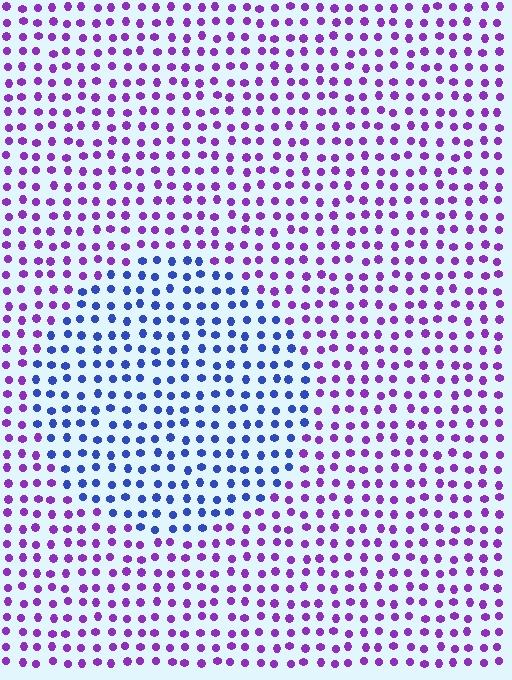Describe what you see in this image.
The image is filled with small purple elements in a uniform arrangement. A circle-shaped region is visible where the elements are tinted to a slightly different hue, forming a subtle color boundary.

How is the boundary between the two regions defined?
The boundary is defined purely by a slight shift in hue (about 52 degrees). Spacing, size, and orientation are identical on both sides.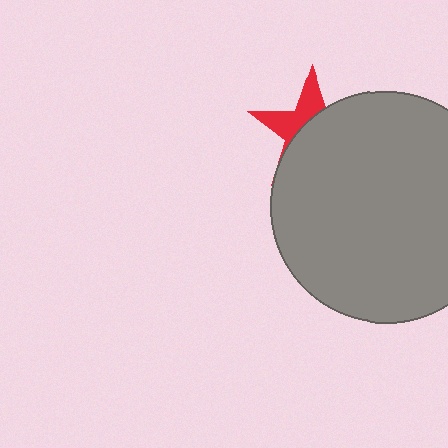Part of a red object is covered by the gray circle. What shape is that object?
It is a star.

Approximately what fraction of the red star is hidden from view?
Roughly 64% of the red star is hidden behind the gray circle.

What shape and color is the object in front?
The object in front is a gray circle.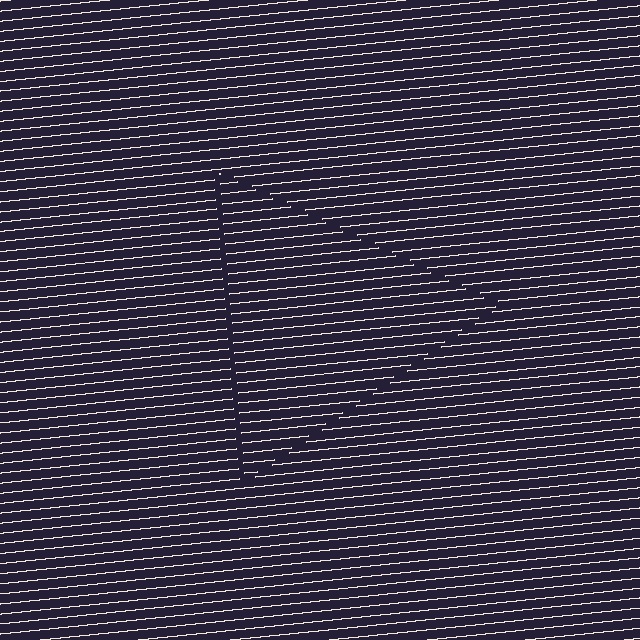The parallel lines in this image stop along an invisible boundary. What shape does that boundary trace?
An illusory triangle. The interior of the shape contains the same grating, shifted by half a period — the contour is defined by the phase discontinuity where line-ends from the inner and outer gratings abut.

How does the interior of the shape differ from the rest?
The interior of the shape contains the same grating, shifted by half a period — the contour is defined by the phase discontinuity where line-ends from the inner and outer gratings abut.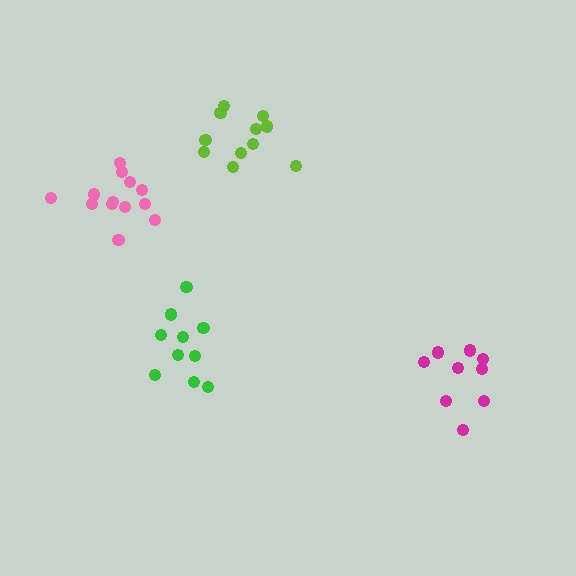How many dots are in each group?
Group 1: 10 dots, Group 2: 11 dots, Group 3: 9 dots, Group 4: 13 dots (43 total).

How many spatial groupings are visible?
There are 4 spatial groupings.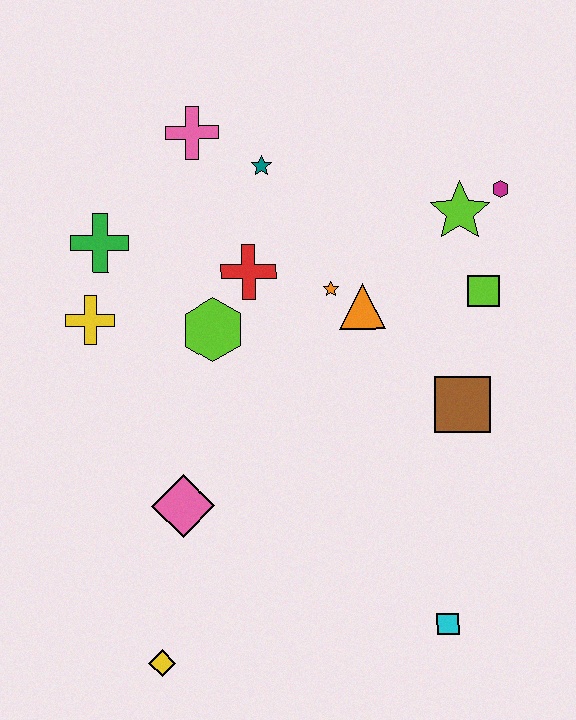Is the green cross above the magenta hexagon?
No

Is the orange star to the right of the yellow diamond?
Yes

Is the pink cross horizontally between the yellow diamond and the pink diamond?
No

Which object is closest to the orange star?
The orange triangle is closest to the orange star.